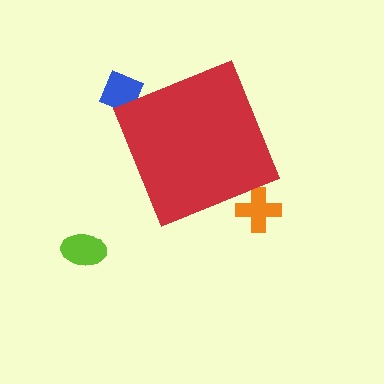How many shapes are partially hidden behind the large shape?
2 shapes are partially hidden.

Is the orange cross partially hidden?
Yes, the orange cross is partially hidden behind the red diamond.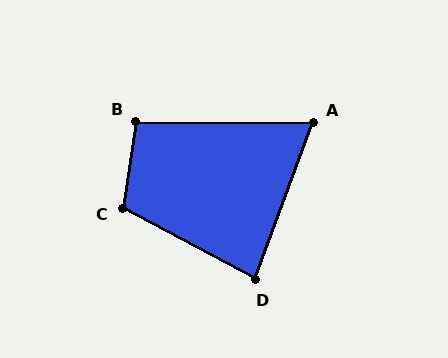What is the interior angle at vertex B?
Approximately 98 degrees (obtuse).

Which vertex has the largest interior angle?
C, at approximately 110 degrees.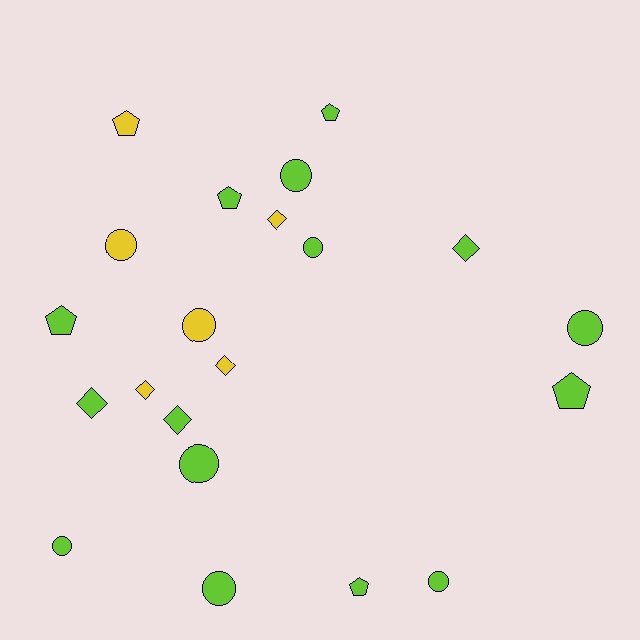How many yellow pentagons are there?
There is 1 yellow pentagon.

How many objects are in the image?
There are 21 objects.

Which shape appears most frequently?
Circle, with 9 objects.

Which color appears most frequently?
Lime, with 15 objects.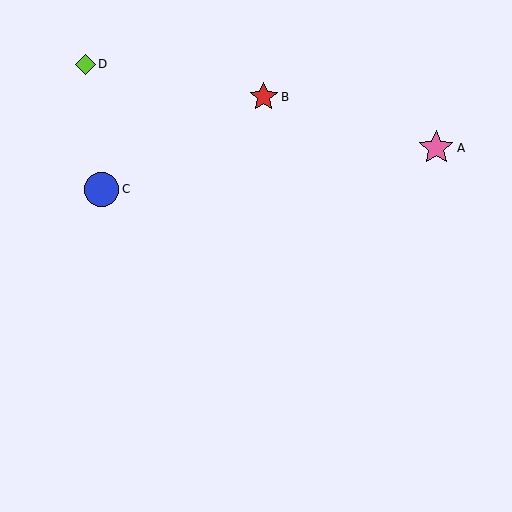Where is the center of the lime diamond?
The center of the lime diamond is at (85, 64).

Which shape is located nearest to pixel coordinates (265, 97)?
The red star (labeled B) at (264, 97) is nearest to that location.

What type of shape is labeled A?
Shape A is a pink star.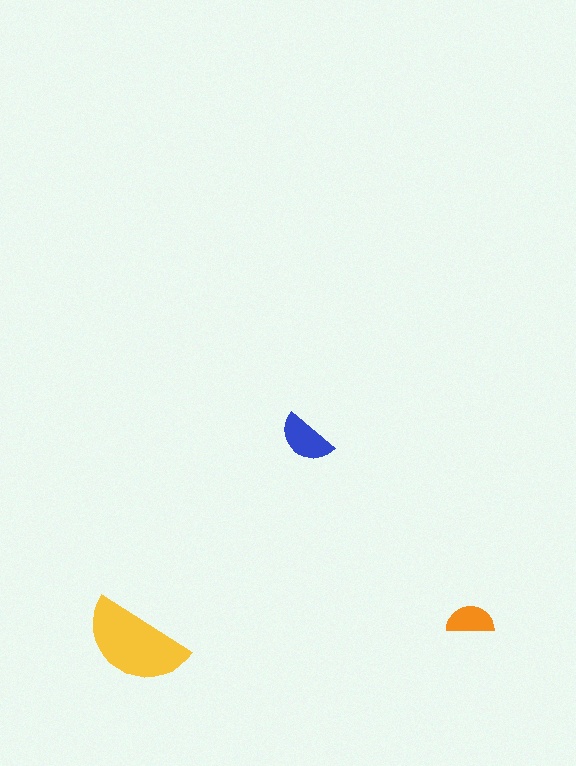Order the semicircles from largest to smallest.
the yellow one, the blue one, the orange one.